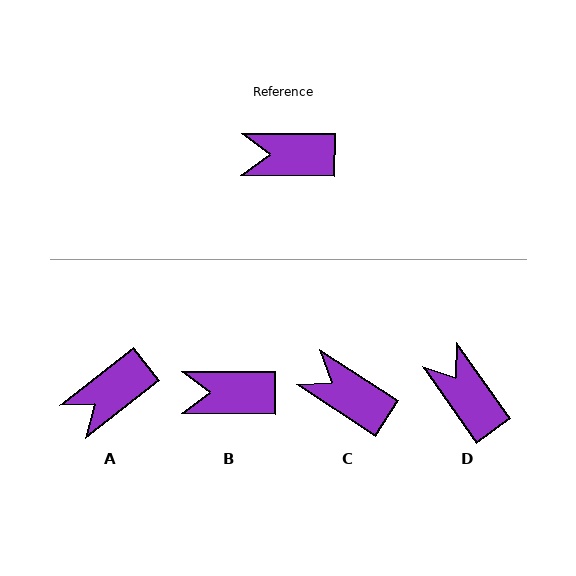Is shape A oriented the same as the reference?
No, it is off by about 39 degrees.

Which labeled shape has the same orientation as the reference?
B.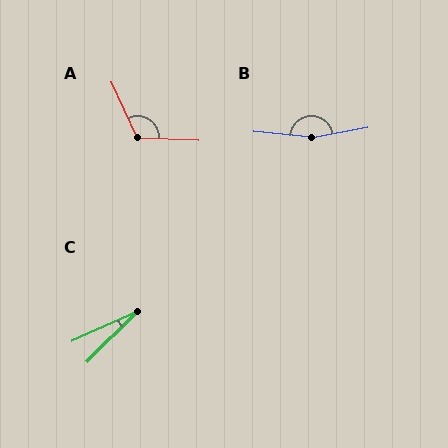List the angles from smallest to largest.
C (21°), A (117°), B (165°).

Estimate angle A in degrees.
Approximately 117 degrees.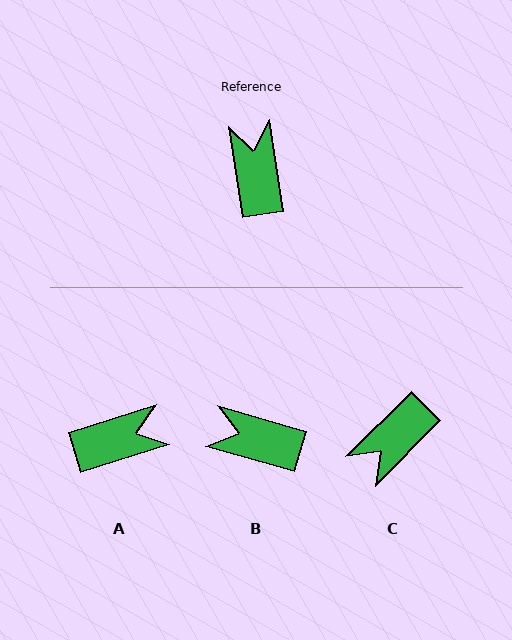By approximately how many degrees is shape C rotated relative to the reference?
Approximately 127 degrees counter-clockwise.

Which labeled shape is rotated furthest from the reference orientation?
C, about 127 degrees away.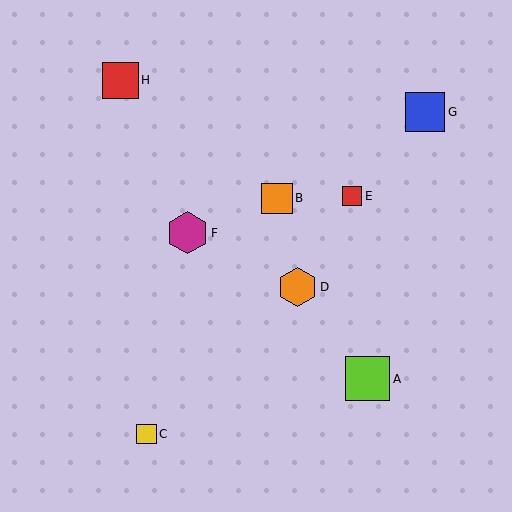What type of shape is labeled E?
Shape E is a red square.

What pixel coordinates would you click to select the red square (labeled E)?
Click at (352, 196) to select the red square E.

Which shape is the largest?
The lime square (labeled A) is the largest.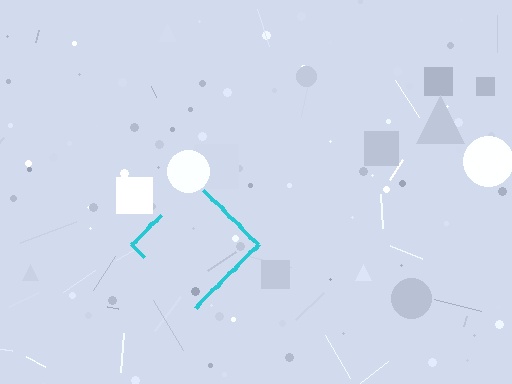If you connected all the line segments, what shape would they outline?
They would outline a diamond.